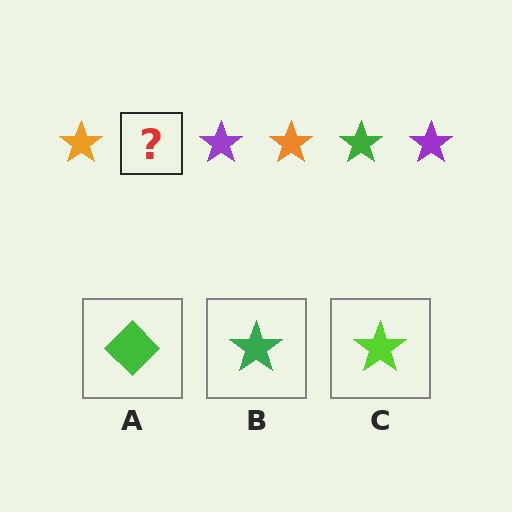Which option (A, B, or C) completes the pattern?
B.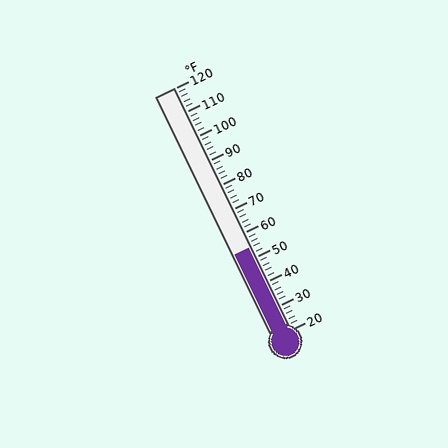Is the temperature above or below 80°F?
The temperature is below 80°F.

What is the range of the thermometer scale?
The thermometer scale ranges from 20°F to 120°F.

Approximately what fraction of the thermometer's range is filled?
The thermometer is filled to approximately 35% of its range.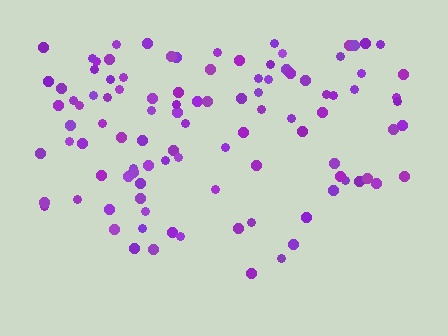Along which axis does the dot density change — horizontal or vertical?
Vertical.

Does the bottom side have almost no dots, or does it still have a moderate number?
Still a moderate number, just noticeably fewer than the top.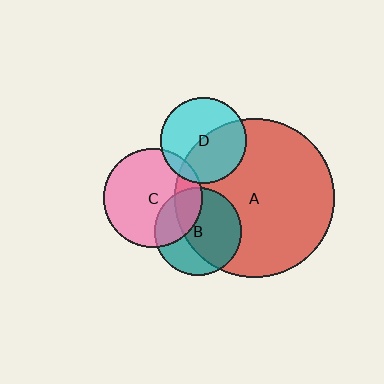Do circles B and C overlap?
Yes.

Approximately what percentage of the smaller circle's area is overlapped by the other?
Approximately 30%.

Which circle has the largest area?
Circle A (red).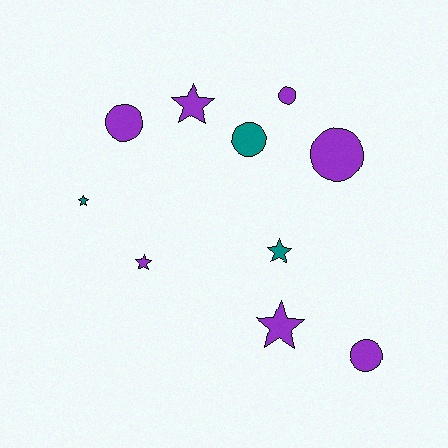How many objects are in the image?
There are 10 objects.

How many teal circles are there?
There is 1 teal circle.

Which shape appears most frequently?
Circle, with 5 objects.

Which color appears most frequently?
Purple, with 7 objects.